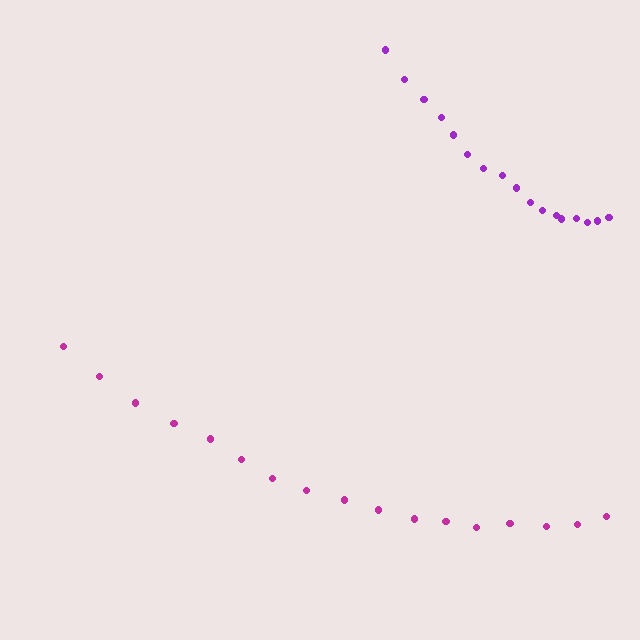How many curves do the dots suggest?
There are 2 distinct paths.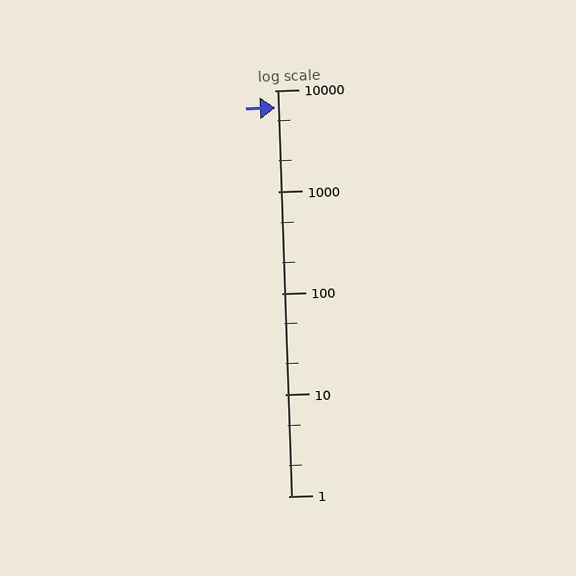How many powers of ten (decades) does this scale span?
The scale spans 4 decades, from 1 to 10000.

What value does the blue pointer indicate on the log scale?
The pointer indicates approximately 6700.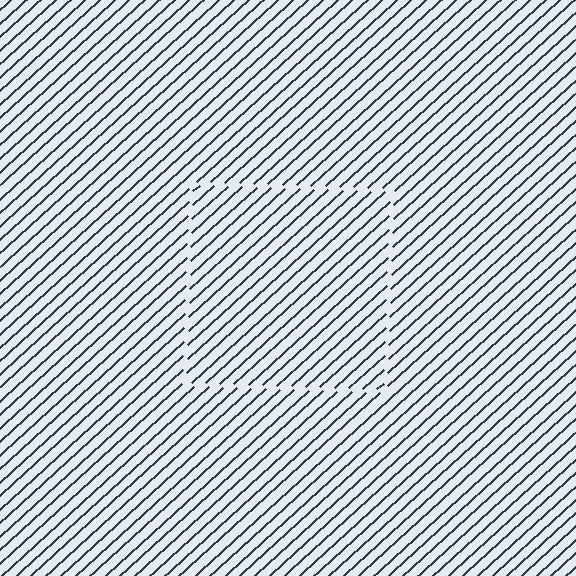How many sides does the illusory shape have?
4 sides — the line-ends trace a square.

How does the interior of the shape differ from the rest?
The interior of the shape contains the same grating, shifted by half a period — the contour is defined by the phase discontinuity where line-ends from the inner and outer gratings abut.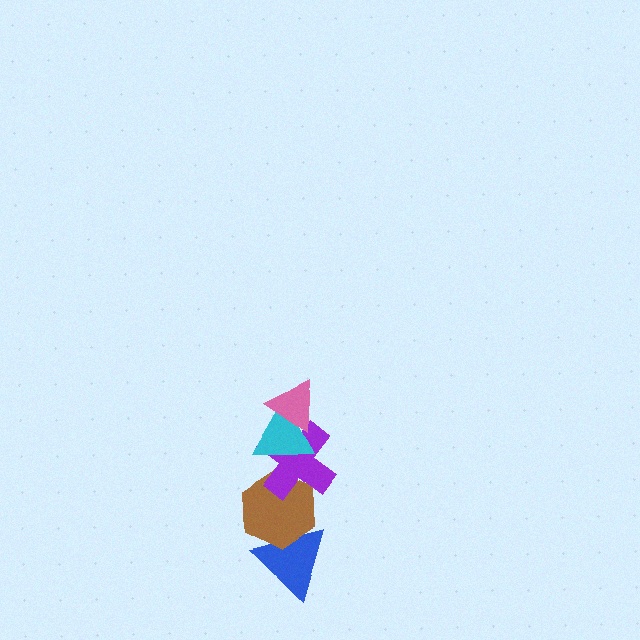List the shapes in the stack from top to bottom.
From top to bottom: the pink triangle, the cyan triangle, the purple cross, the brown hexagon, the blue triangle.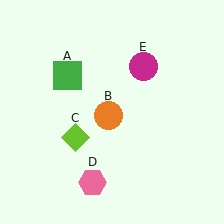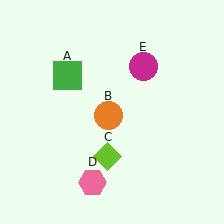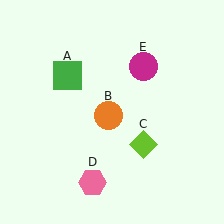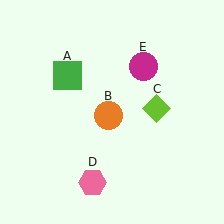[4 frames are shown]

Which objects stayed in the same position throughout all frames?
Green square (object A) and orange circle (object B) and pink hexagon (object D) and magenta circle (object E) remained stationary.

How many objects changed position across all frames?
1 object changed position: lime diamond (object C).